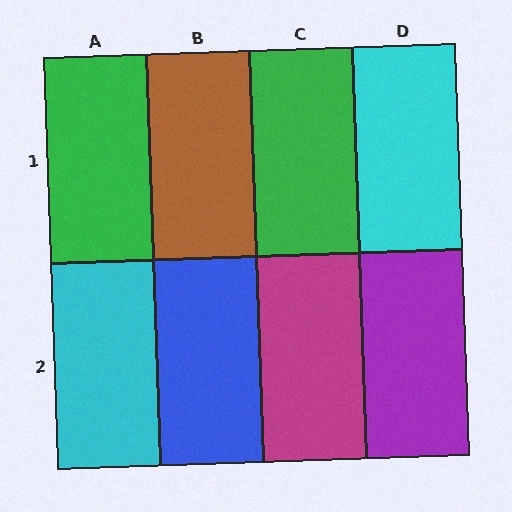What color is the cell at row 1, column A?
Green.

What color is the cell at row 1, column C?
Green.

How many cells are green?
2 cells are green.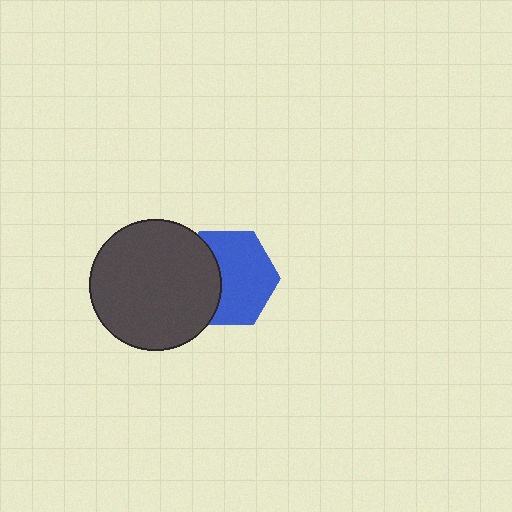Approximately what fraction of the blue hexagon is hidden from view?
Roughly 36% of the blue hexagon is hidden behind the dark gray circle.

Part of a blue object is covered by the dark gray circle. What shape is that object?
It is a hexagon.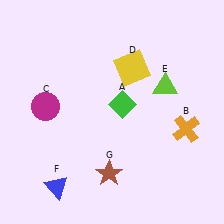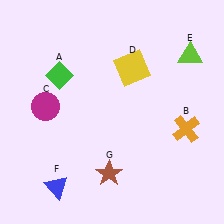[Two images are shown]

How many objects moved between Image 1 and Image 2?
2 objects moved between the two images.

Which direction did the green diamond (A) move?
The green diamond (A) moved left.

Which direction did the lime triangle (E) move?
The lime triangle (E) moved up.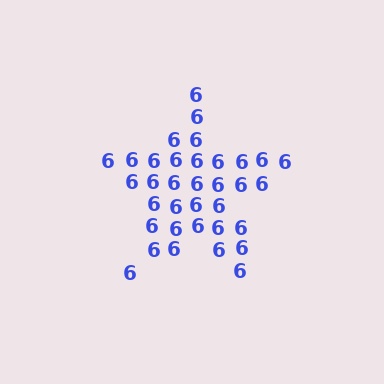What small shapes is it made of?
It is made of small digit 6's.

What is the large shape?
The large shape is a star.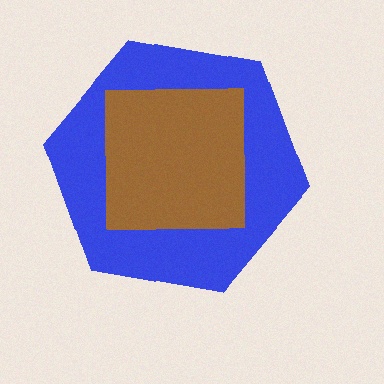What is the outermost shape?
The blue hexagon.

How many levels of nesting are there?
2.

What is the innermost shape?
The brown square.